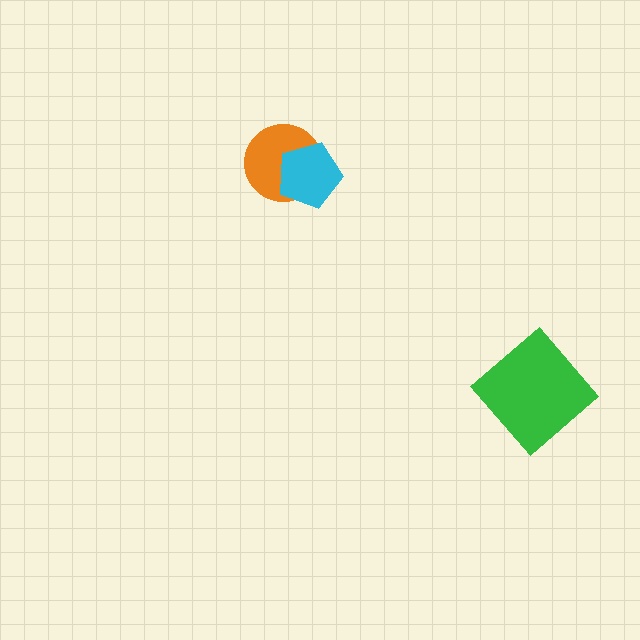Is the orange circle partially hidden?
Yes, it is partially covered by another shape.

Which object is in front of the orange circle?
The cyan pentagon is in front of the orange circle.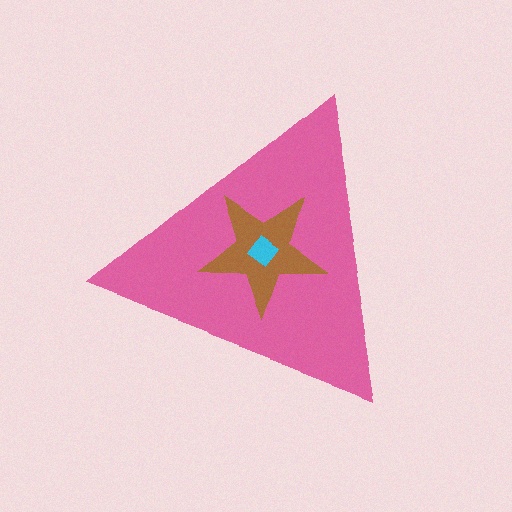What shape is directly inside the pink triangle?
The brown star.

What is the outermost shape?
The pink triangle.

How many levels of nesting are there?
3.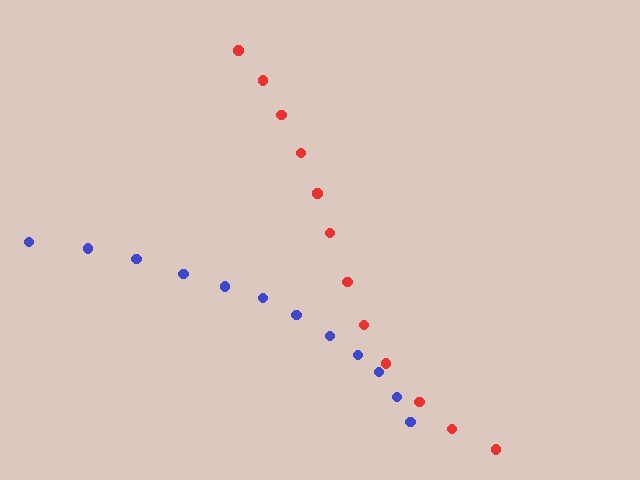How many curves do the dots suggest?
There are 2 distinct paths.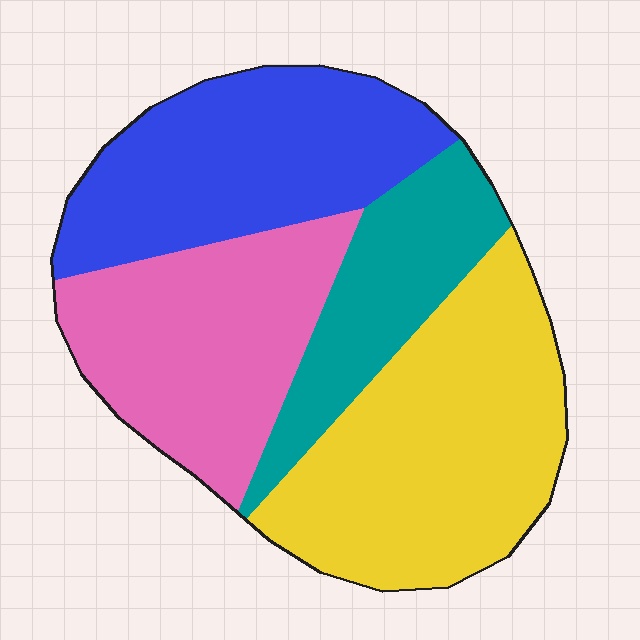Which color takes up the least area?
Teal, at roughly 15%.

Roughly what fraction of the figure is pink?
Pink takes up about one quarter (1/4) of the figure.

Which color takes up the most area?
Yellow, at roughly 35%.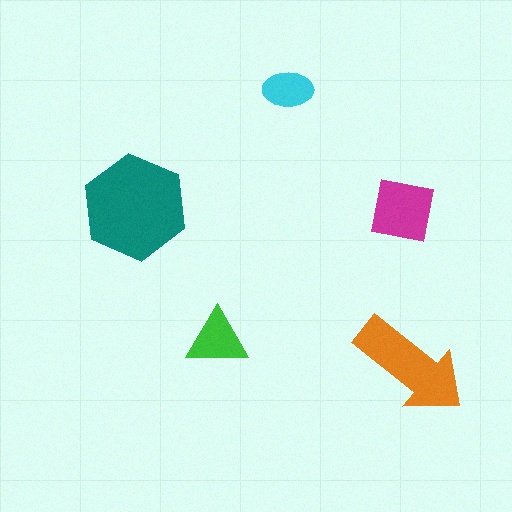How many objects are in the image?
There are 5 objects in the image.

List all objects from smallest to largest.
The cyan ellipse, the green triangle, the magenta square, the orange arrow, the teal hexagon.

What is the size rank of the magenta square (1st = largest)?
3rd.